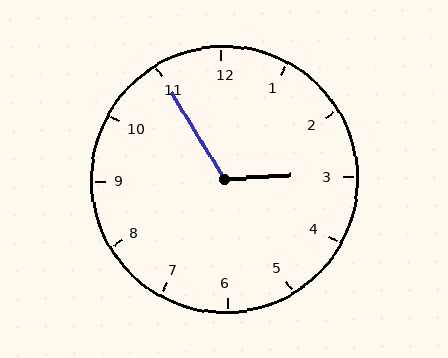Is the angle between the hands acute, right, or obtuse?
It is obtuse.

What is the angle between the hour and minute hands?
Approximately 118 degrees.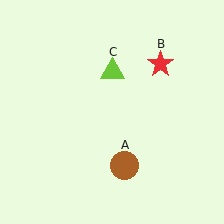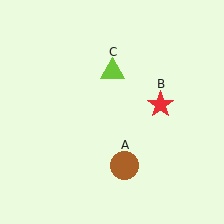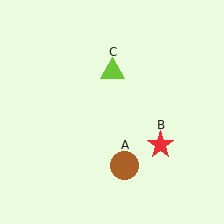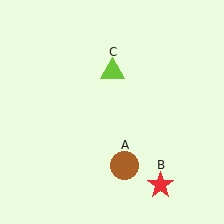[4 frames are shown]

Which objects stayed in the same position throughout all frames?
Brown circle (object A) and lime triangle (object C) remained stationary.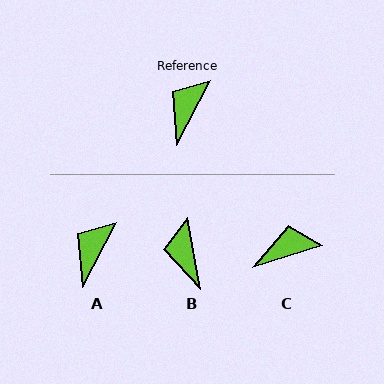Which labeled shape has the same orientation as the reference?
A.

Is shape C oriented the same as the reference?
No, it is off by about 45 degrees.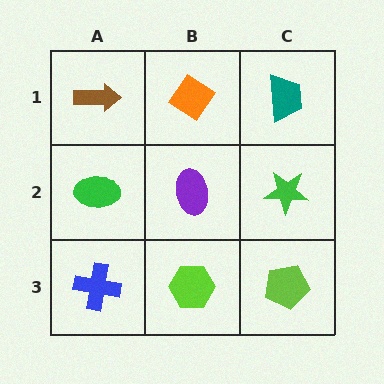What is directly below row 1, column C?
A green star.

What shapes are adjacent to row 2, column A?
A brown arrow (row 1, column A), a blue cross (row 3, column A), a purple ellipse (row 2, column B).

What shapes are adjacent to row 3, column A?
A green ellipse (row 2, column A), a lime hexagon (row 3, column B).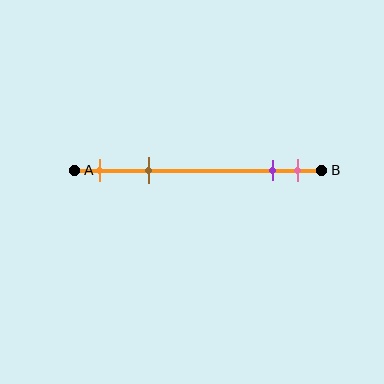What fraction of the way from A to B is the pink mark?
The pink mark is approximately 90% (0.9) of the way from A to B.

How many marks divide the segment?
There are 4 marks dividing the segment.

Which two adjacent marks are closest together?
The purple and pink marks are the closest adjacent pair.